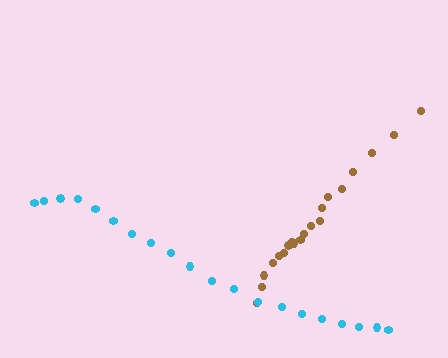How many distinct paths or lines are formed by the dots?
There are 2 distinct paths.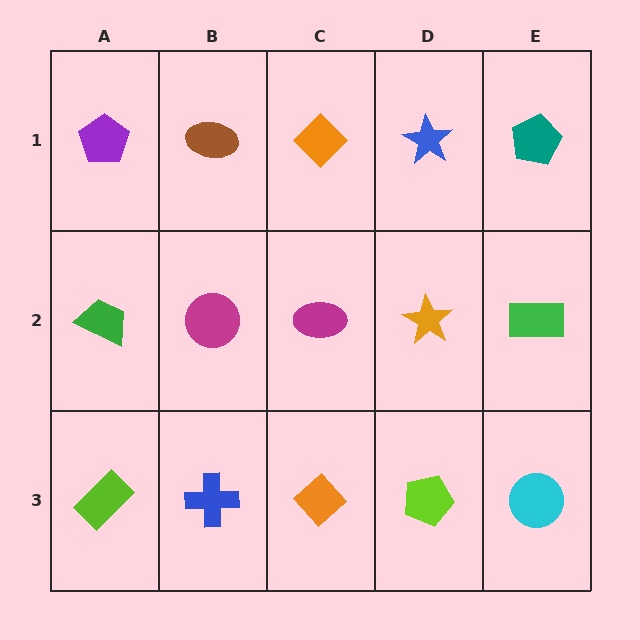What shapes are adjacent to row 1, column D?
An orange star (row 2, column D), an orange diamond (row 1, column C), a teal pentagon (row 1, column E).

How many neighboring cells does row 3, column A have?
2.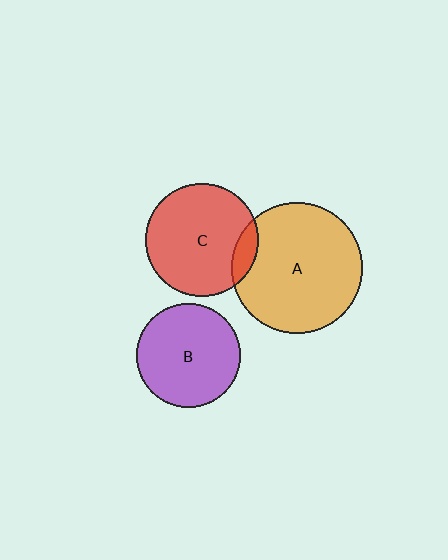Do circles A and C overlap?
Yes.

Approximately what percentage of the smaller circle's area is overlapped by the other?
Approximately 10%.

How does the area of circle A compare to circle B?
Approximately 1.6 times.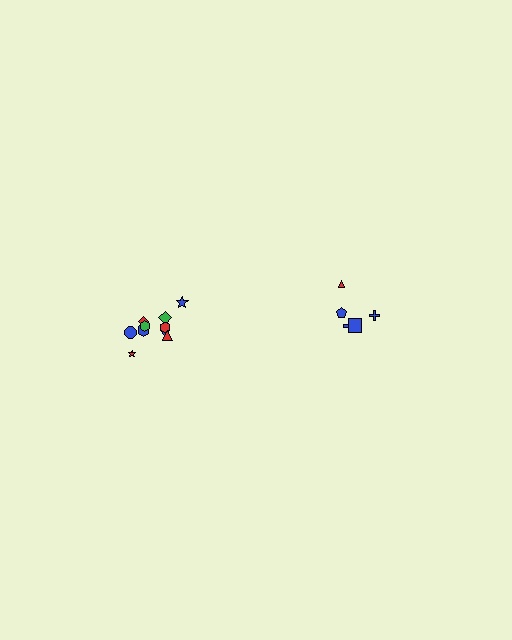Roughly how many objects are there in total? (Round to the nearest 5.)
Roughly 15 objects in total.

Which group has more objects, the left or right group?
The left group.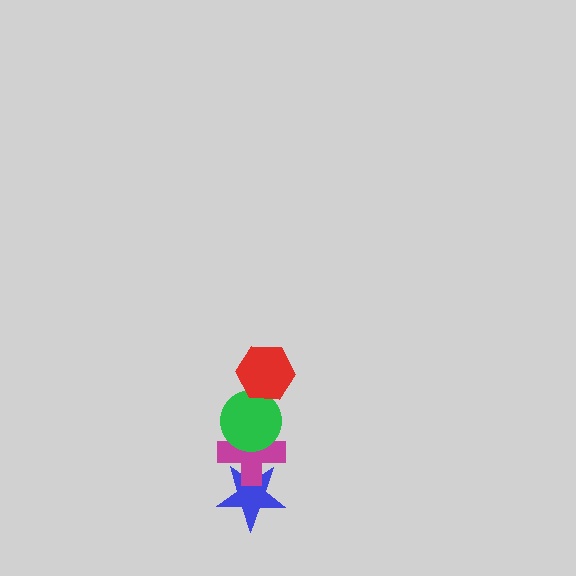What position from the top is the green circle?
The green circle is 2nd from the top.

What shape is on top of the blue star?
The magenta cross is on top of the blue star.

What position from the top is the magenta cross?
The magenta cross is 3rd from the top.